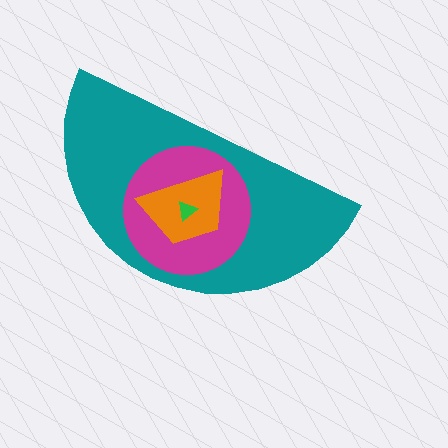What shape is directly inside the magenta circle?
The orange trapezoid.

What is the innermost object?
The green triangle.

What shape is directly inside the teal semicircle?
The magenta circle.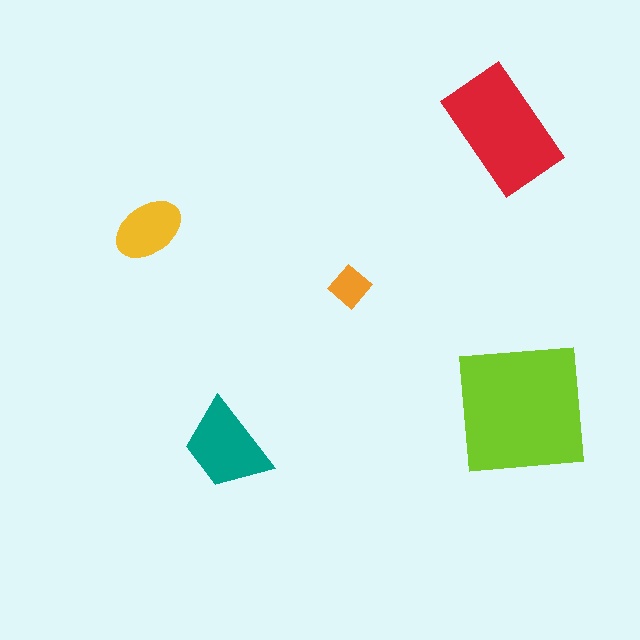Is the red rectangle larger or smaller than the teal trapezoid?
Larger.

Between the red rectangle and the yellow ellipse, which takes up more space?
The red rectangle.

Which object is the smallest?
The orange diamond.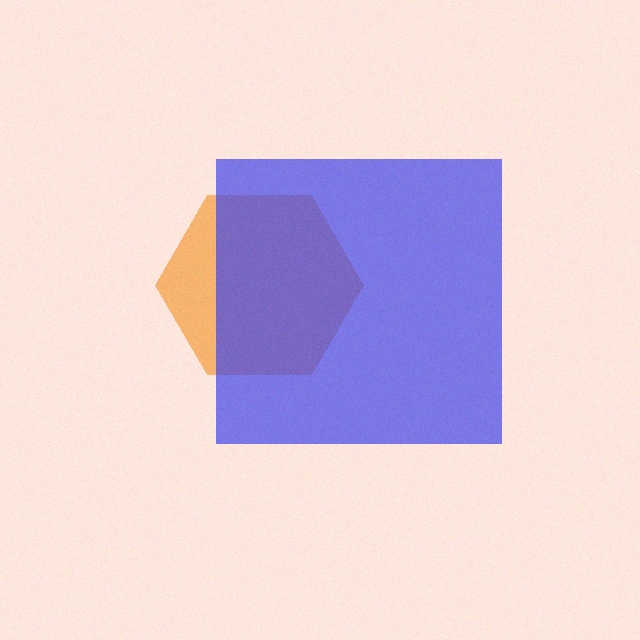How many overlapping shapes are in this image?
There are 2 overlapping shapes in the image.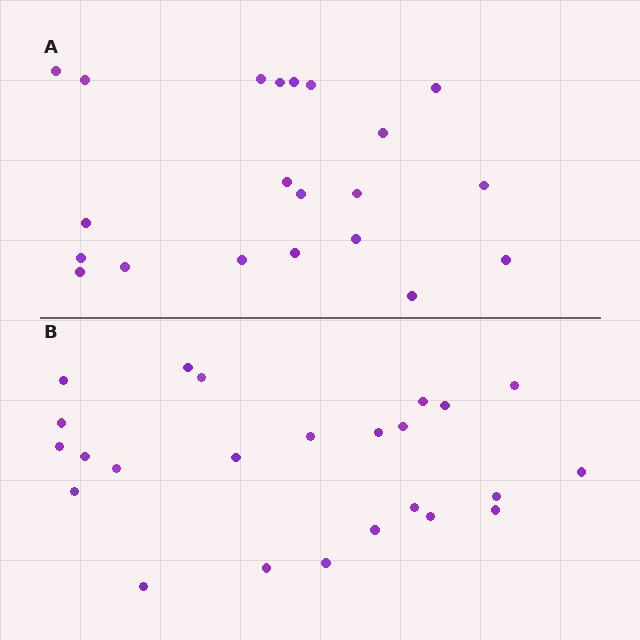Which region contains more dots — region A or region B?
Region B (the bottom region) has more dots.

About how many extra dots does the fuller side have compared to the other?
Region B has just a few more — roughly 2 or 3 more dots than region A.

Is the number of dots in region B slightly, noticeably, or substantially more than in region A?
Region B has only slightly more — the two regions are fairly close. The ratio is roughly 1.1 to 1.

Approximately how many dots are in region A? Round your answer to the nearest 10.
About 20 dots. (The exact count is 21, which rounds to 20.)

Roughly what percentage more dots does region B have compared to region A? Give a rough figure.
About 15% more.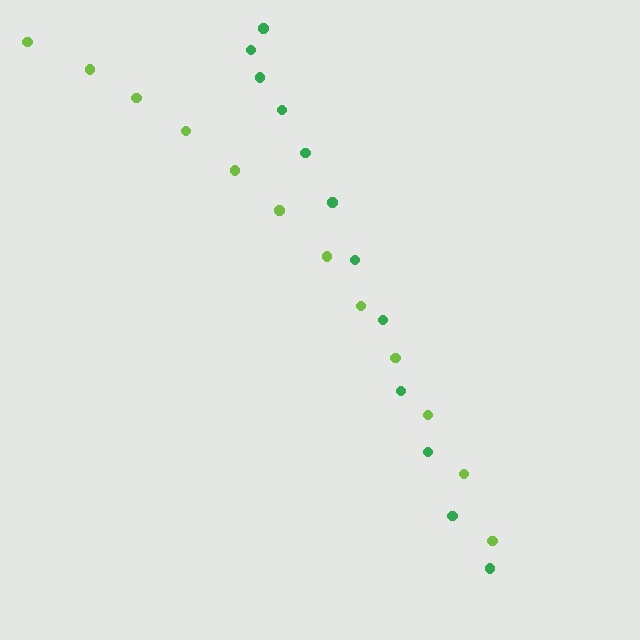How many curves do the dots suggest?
There are 2 distinct paths.